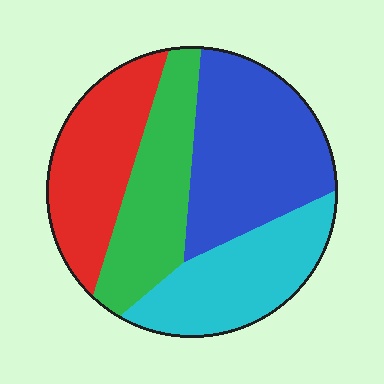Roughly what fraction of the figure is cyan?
Cyan takes up about one quarter (1/4) of the figure.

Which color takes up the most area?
Blue, at roughly 30%.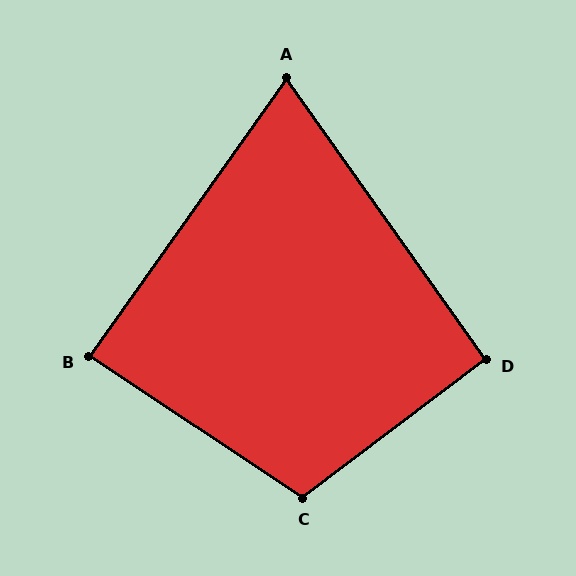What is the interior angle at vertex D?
Approximately 92 degrees (approximately right).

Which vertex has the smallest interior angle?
A, at approximately 71 degrees.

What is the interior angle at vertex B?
Approximately 88 degrees (approximately right).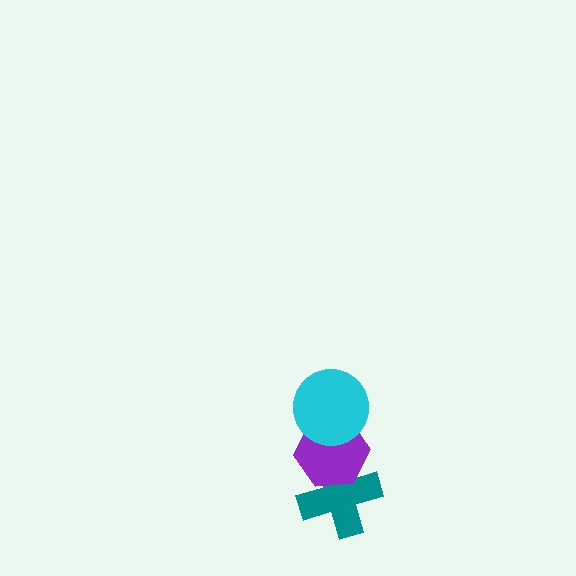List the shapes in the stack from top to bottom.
From top to bottom: the cyan circle, the purple hexagon, the teal cross.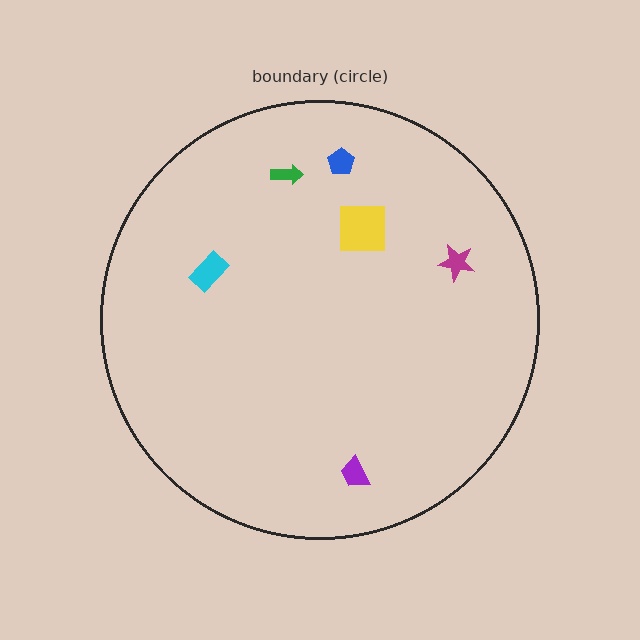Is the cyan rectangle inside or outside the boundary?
Inside.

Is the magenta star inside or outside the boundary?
Inside.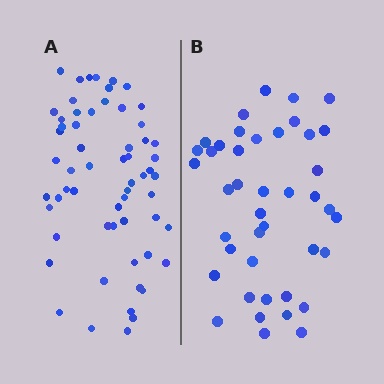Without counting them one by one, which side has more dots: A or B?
Region A (the left region) has more dots.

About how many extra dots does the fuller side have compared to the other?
Region A has approximately 20 more dots than region B.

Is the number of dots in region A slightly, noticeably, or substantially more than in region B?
Region A has noticeably more, but not dramatically so. The ratio is roughly 1.4 to 1.